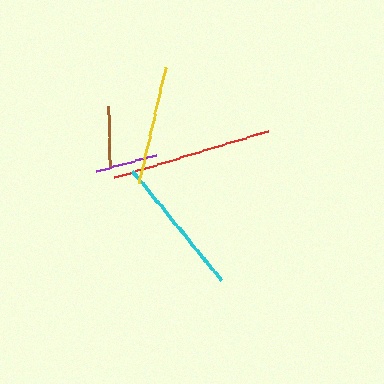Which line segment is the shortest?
The brown line is the shortest at approximately 62 pixels.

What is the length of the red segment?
The red segment is approximately 161 pixels long.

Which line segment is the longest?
The red line is the longest at approximately 161 pixels.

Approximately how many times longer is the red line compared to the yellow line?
The red line is approximately 1.4 times the length of the yellow line.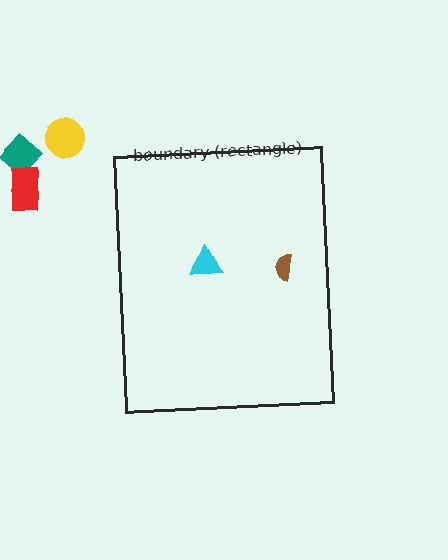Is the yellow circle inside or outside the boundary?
Outside.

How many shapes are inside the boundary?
2 inside, 3 outside.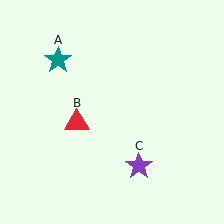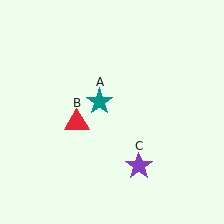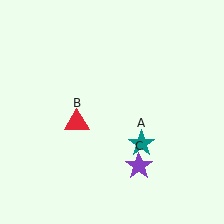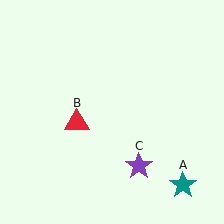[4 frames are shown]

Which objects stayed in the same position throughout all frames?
Red triangle (object B) and purple star (object C) remained stationary.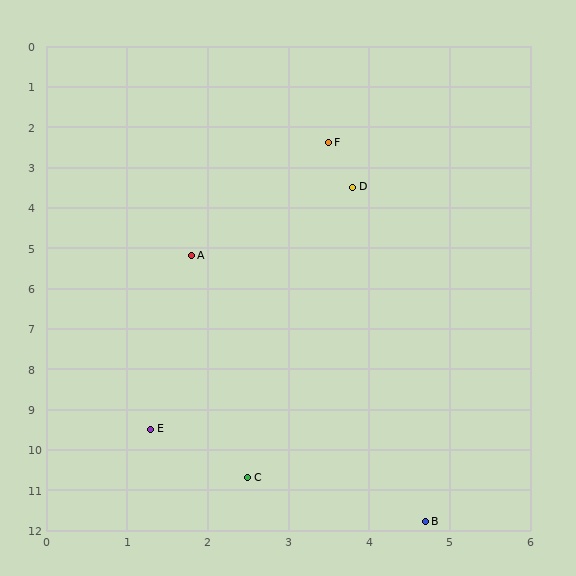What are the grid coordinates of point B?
Point B is at approximately (4.7, 11.8).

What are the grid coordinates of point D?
Point D is at approximately (3.8, 3.5).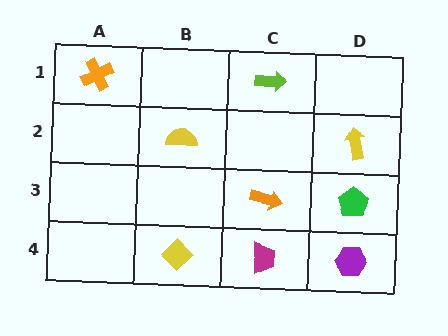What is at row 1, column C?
A lime arrow.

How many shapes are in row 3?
2 shapes.